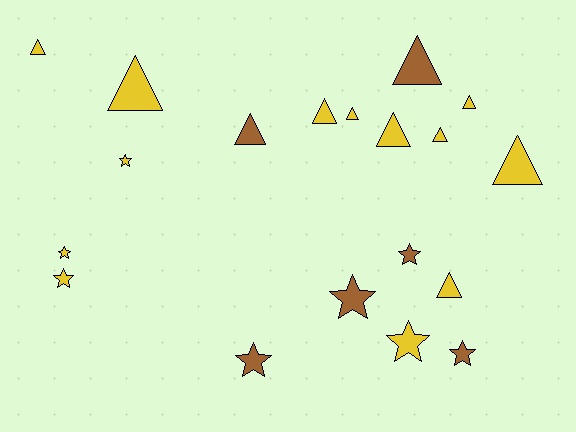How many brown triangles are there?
There are 2 brown triangles.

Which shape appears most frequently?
Triangle, with 11 objects.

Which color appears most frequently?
Yellow, with 13 objects.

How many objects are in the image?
There are 19 objects.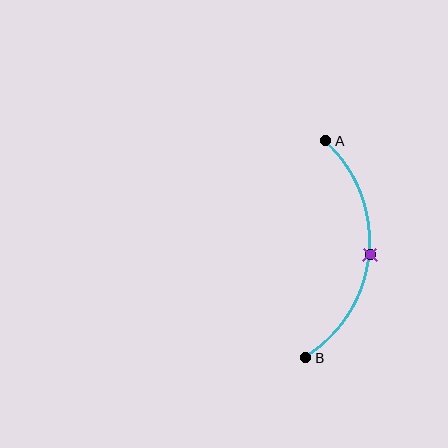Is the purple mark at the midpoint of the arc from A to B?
Yes. The purple mark lies on the arc at equal arc-length from both A and B — it is the arc midpoint.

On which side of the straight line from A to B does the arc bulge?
The arc bulges to the right of the straight line connecting A and B.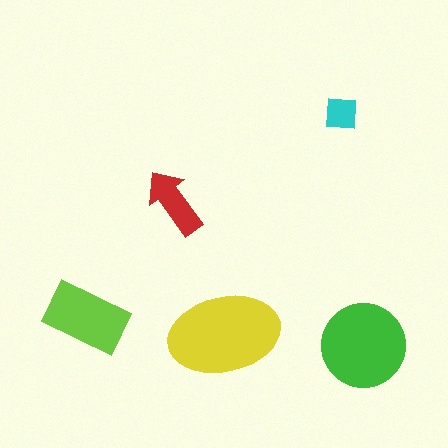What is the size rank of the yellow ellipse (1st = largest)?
1st.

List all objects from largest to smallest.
The yellow ellipse, the green circle, the lime rectangle, the red arrow, the cyan square.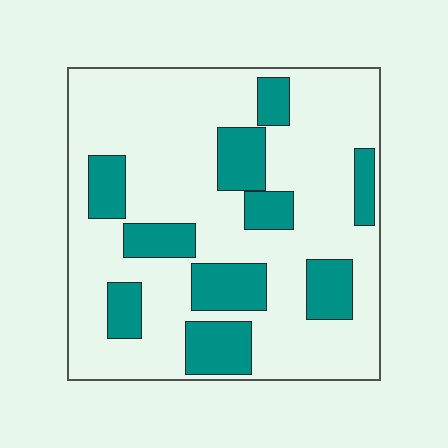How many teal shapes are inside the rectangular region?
10.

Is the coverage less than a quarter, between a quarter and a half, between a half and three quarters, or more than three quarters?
Between a quarter and a half.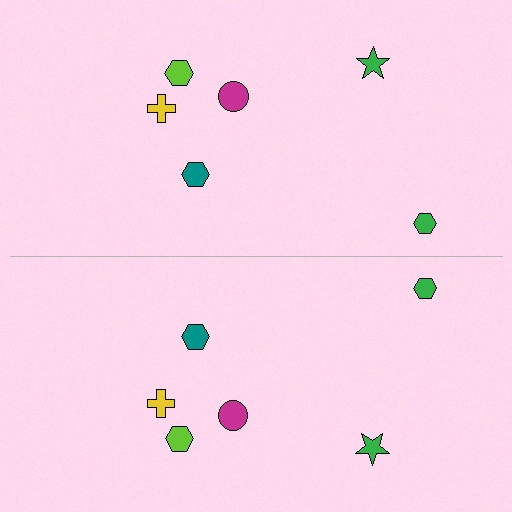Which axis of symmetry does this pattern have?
The pattern has a horizontal axis of symmetry running through the center of the image.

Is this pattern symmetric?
Yes, this pattern has bilateral (reflection) symmetry.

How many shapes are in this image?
There are 12 shapes in this image.